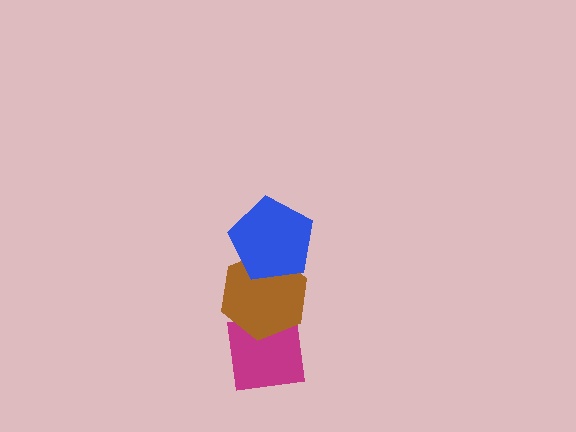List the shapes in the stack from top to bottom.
From top to bottom: the blue pentagon, the brown hexagon, the magenta square.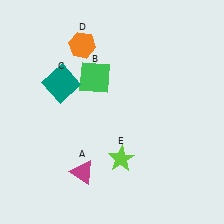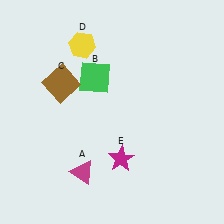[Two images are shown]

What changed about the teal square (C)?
In Image 1, C is teal. In Image 2, it changed to brown.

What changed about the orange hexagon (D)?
In Image 1, D is orange. In Image 2, it changed to yellow.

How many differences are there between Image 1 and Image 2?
There are 3 differences between the two images.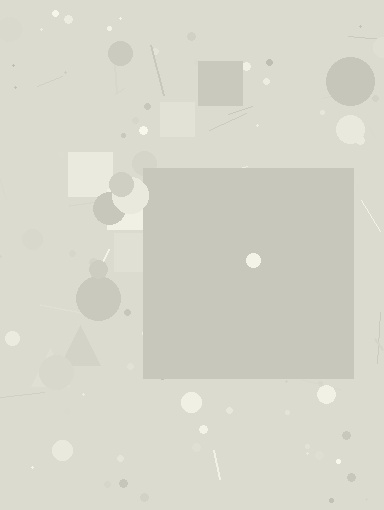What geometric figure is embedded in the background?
A square is embedded in the background.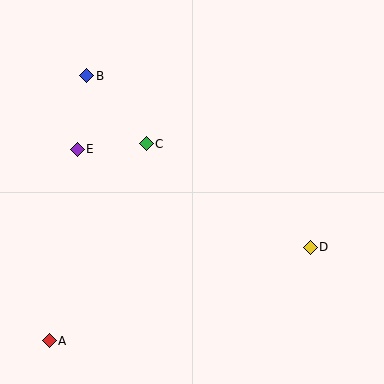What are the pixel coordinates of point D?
Point D is at (310, 247).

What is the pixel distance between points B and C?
The distance between B and C is 90 pixels.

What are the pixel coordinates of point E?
Point E is at (77, 149).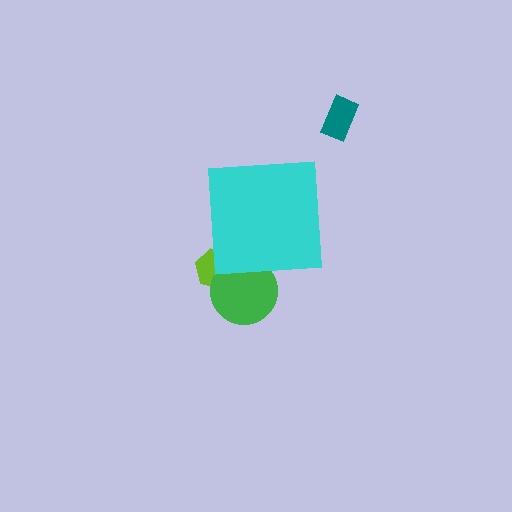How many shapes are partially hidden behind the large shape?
2 shapes are partially hidden.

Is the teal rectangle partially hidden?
No, the teal rectangle is fully visible.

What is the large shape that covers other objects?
A cyan square.